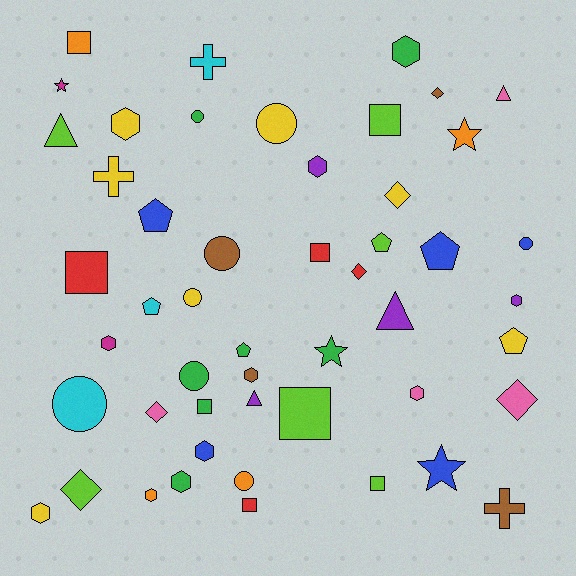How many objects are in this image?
There are 50 objects.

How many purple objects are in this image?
There are 4 purple objects.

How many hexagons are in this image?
There are 11 hexagons.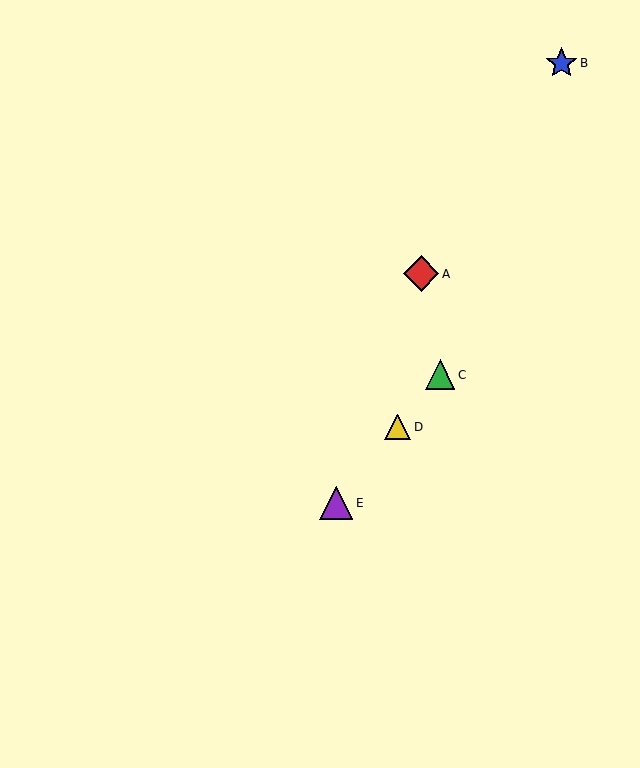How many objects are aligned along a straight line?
3 objects (C, D, E) are aligned along a straight line.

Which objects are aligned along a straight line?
Objects C, D, E are aligned along a straight line.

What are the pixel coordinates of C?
Object C is at (440, 375).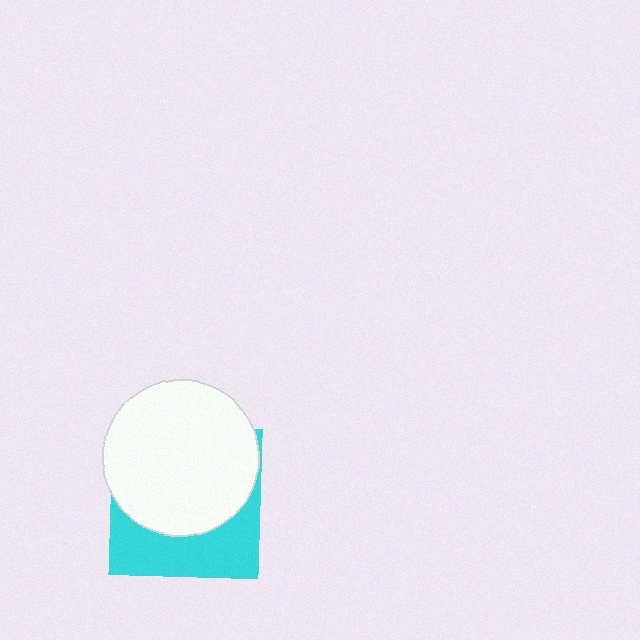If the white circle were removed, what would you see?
You would see the complete cyan square.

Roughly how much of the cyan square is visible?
A small part of it is visible (roughly 38%).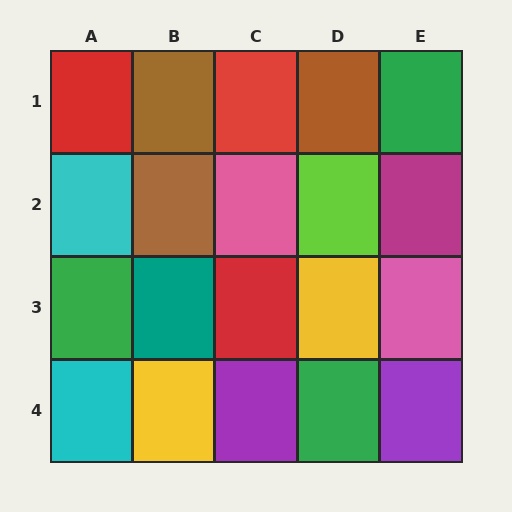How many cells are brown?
3 cells are brown.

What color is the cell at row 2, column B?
Brown.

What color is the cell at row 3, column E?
Pink.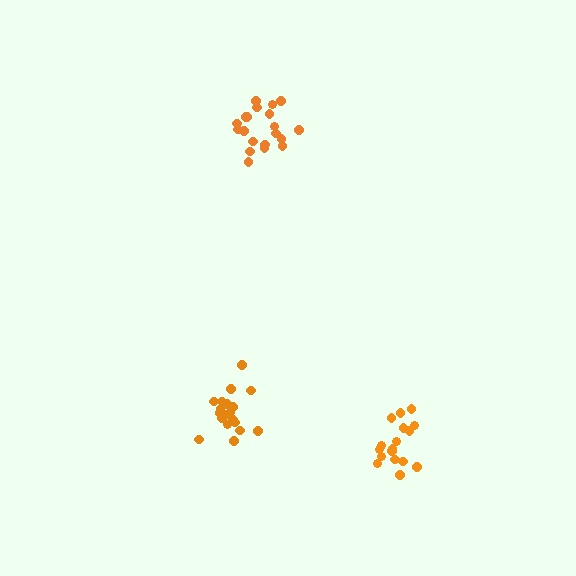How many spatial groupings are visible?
There are 3 spatial groupings.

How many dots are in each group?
Group 1: 20 dots, Group 2: 17 dots, Group 3: 20 dots (57 total).